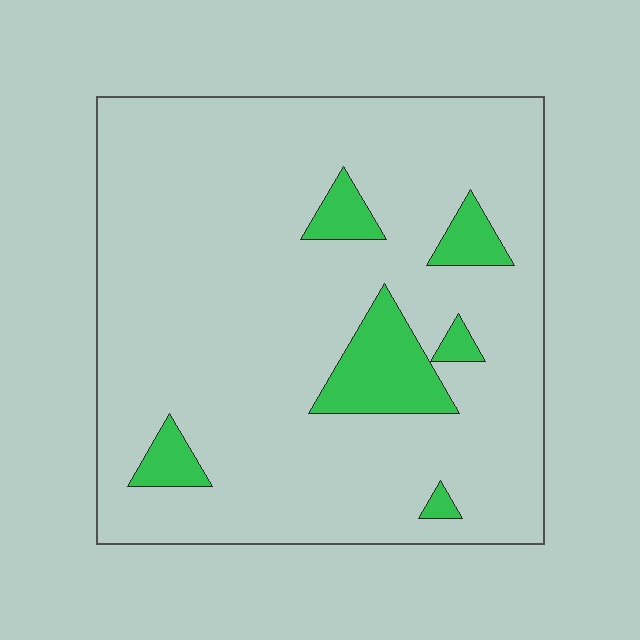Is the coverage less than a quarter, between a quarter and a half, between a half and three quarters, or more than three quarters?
Less than a quarter.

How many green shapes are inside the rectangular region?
6.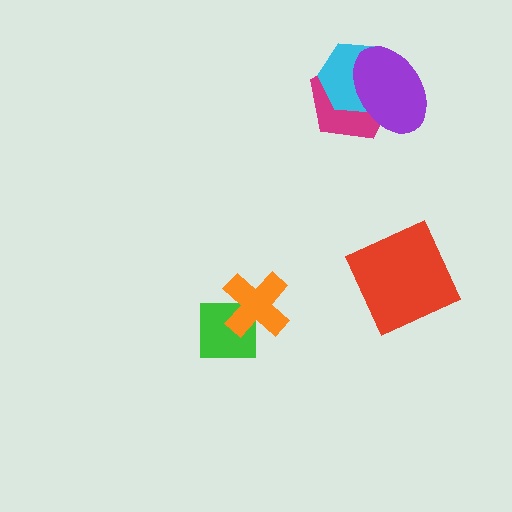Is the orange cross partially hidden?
No, no other shape covers it.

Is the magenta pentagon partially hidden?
Yes, it is partially covered by another shape.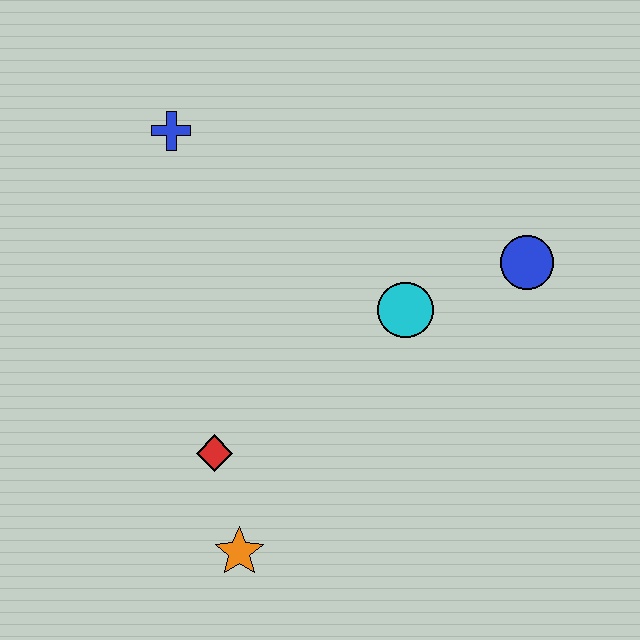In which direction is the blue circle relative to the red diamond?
The blue circle is to the right of the red diamond.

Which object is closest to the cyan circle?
The blue circle is closest to the cyan circle.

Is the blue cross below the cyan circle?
No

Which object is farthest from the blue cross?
The orange star is farthest from the blue cross.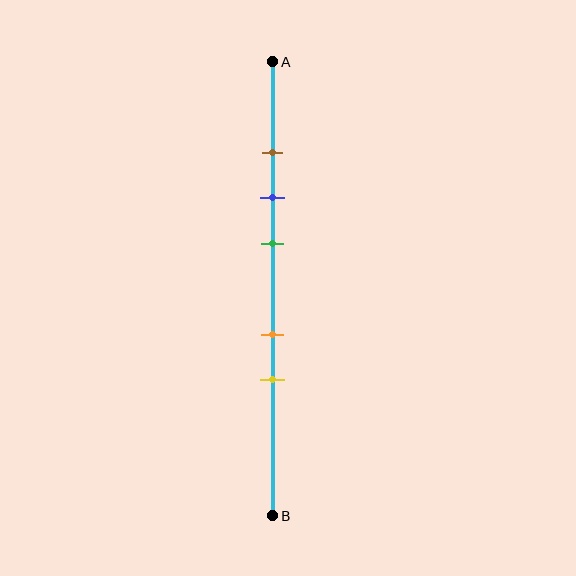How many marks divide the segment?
There are 5 marks dividing the segment.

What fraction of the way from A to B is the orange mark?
The orange mark is approximately 60% (0.6) of the way from A to B.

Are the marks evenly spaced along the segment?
No, the marks are not evenly spaced.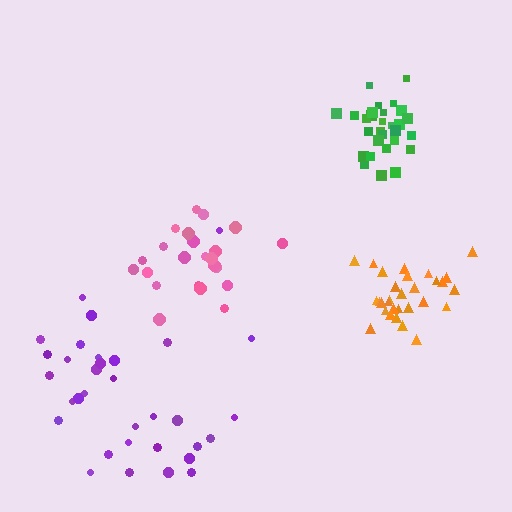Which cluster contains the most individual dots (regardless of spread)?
Purple (33).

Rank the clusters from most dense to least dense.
green, orange, pink, purple.